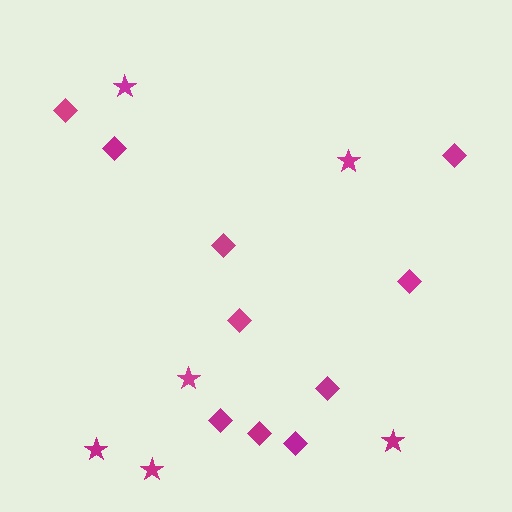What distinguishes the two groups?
There are 2 groups: one group of stars (6) and one group of diamonds (10).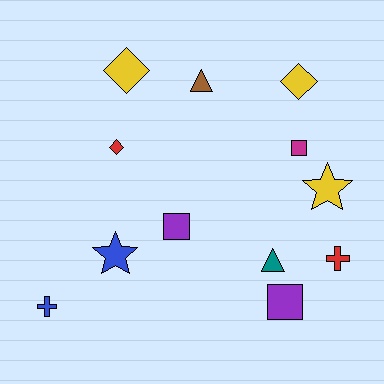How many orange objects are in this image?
There are no orange objects.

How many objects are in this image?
There are 12 objects.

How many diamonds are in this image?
There are 3 diamonds.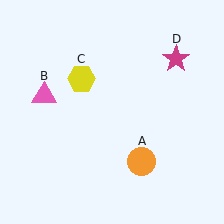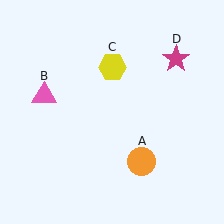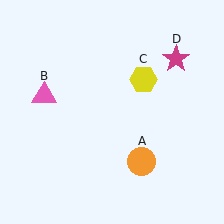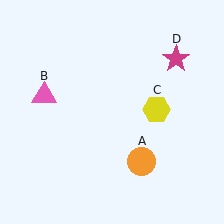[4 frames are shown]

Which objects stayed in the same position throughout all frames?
Orange circle (object A) and pink triangle (object B) and magenta star (object D) remained stationary.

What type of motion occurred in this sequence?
The yellow hexagon (object C) rotated clockwise around the center of the scene.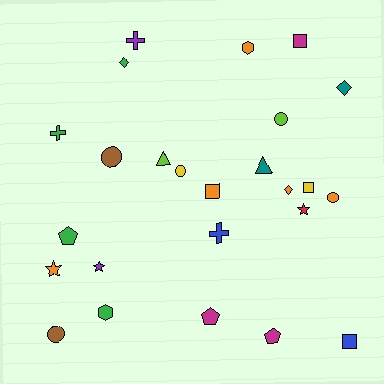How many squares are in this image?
There are 4 squares.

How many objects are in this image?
There are 25 objects.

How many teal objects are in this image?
There are 2 teal objects.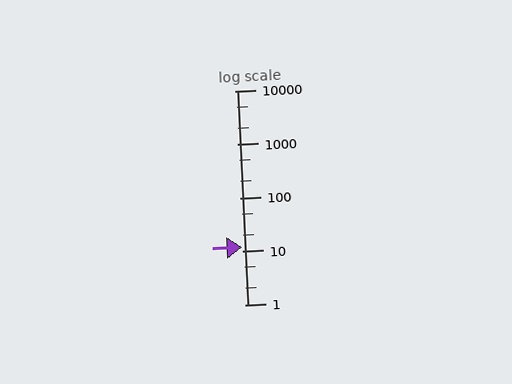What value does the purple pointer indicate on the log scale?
The pointer indicates approximately 12.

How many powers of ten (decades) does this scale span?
The scale spans 4 decades, from 1 to 10000.